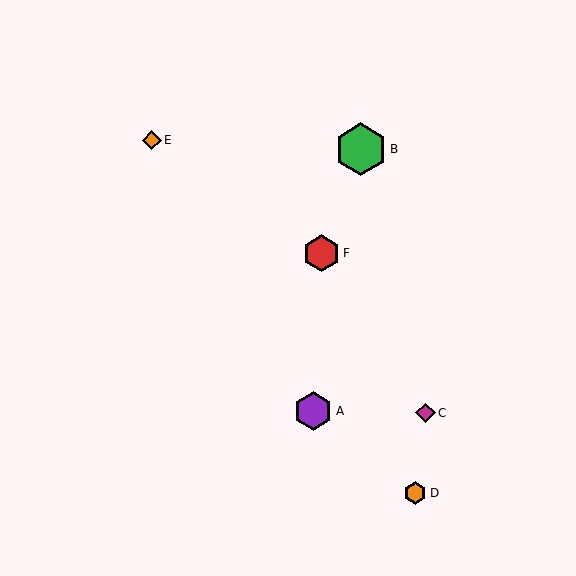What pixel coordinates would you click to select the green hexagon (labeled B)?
Click at (361, 149) to select the green hexagon B.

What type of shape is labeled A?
Shape A is a purple hexagon.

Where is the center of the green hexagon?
The center of the green hexagon is at (361, 149).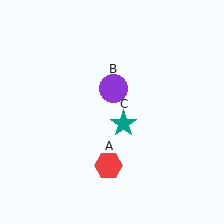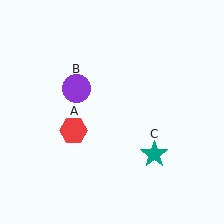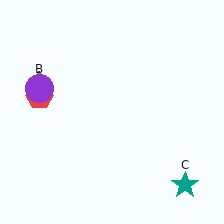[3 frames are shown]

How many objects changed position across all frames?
3 objects changed position: red hexagon (object A), purple circle (object B), teal star (object C).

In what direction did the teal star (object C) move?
The teal star (object C) moved down and to the right.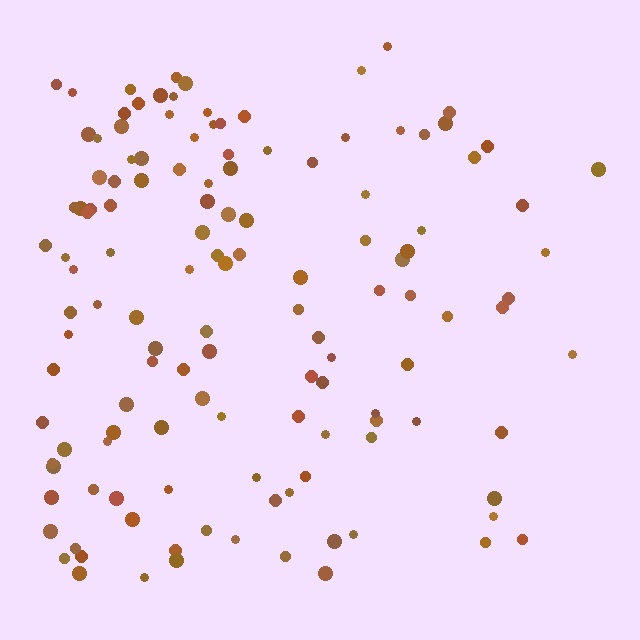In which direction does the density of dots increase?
From right to left, with the left side densest.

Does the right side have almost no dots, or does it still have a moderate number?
Still a moderate number, just noticeably fewer than the left.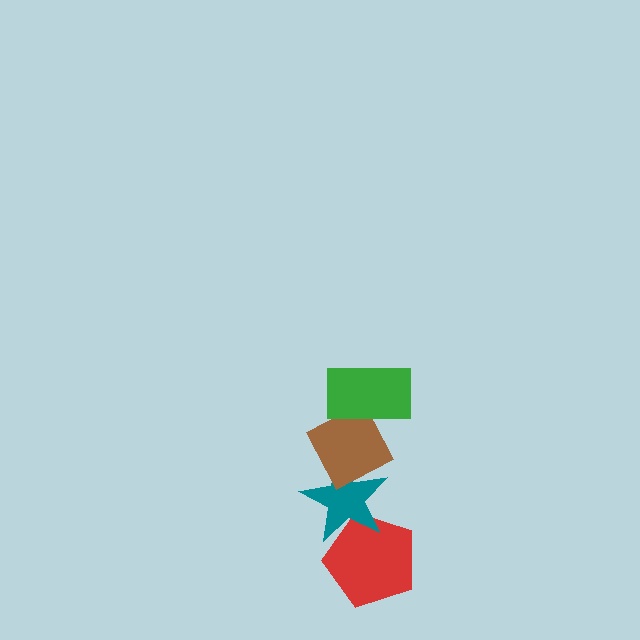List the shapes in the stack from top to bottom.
From top to bottom: the green rectangle, the brown diamond, the teal star, the red pentagon.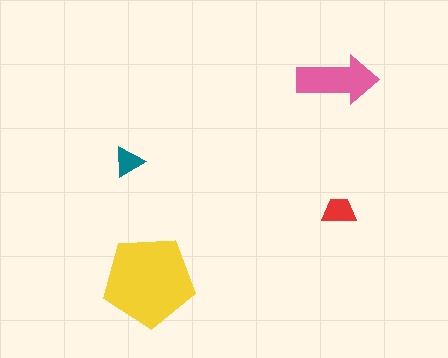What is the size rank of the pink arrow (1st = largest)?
2nd.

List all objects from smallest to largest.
The teal triangle, the red trapezoid, the pink arrow, the yellow pentagon.